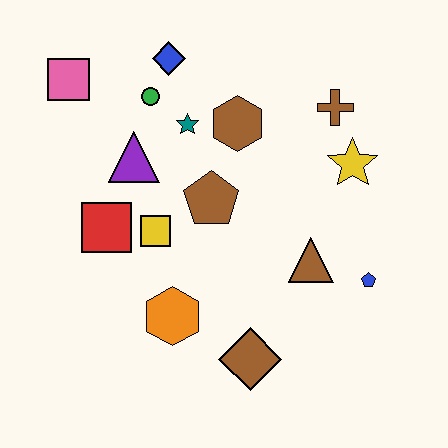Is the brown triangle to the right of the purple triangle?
Yes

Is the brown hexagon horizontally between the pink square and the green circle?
No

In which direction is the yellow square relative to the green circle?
The yellow square is below the green circle.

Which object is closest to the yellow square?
The red square is closest to the yellow square.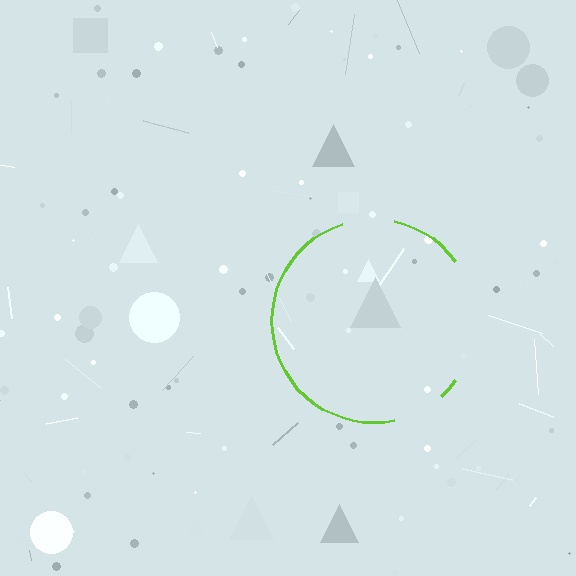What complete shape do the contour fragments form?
The contour fragments form a circle.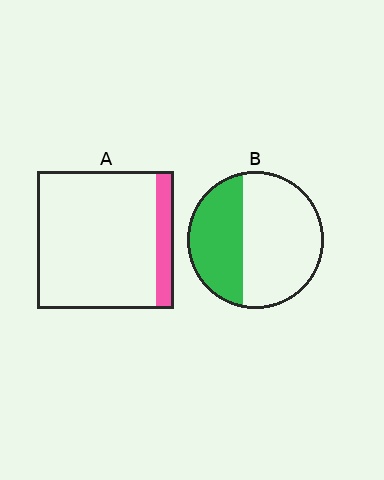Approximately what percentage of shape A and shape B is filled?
A is approximately 15% and B is approximately 40%.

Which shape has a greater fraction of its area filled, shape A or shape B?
Shape B.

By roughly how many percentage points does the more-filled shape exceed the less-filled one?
By roughly 25 percentage points (B over A).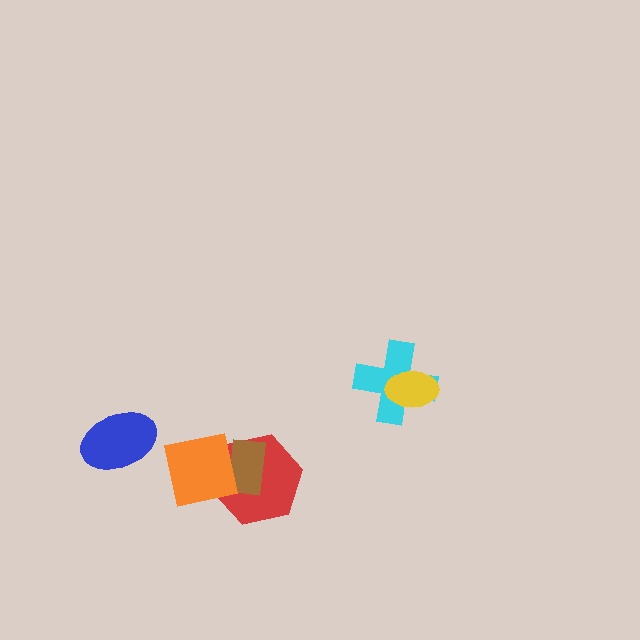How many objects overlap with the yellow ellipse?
1 object overlaps with the yellow ellipse.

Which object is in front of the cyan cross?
The yellow ellipse is in front of the cyan cross.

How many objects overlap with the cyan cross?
1 object overlaps with the cyan cross.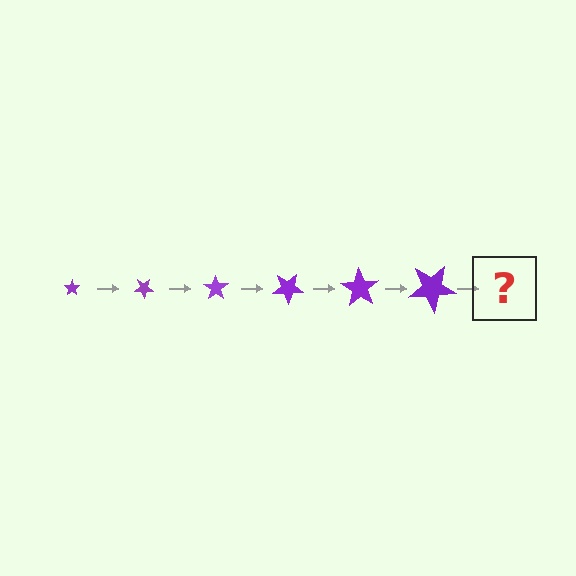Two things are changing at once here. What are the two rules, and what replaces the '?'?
The two rules are that the star grows larger each step and it rotates 35 degrees each step. The '?' should be a star, larger than the previous one and rotated 210 degrees from the start.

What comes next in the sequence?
The next element should be a star, larger than the previous one and rotated 210 degrees from the start.